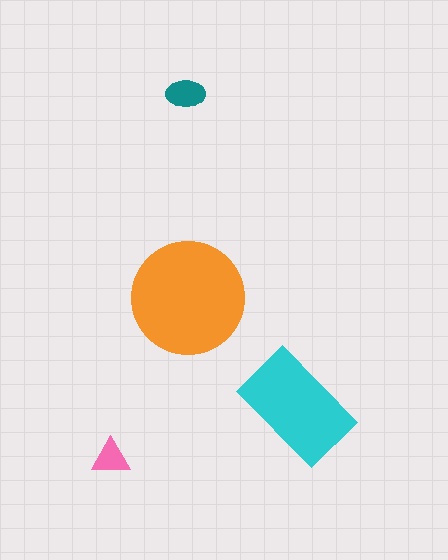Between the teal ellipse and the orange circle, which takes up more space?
The orange circle.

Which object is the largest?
The orange circle.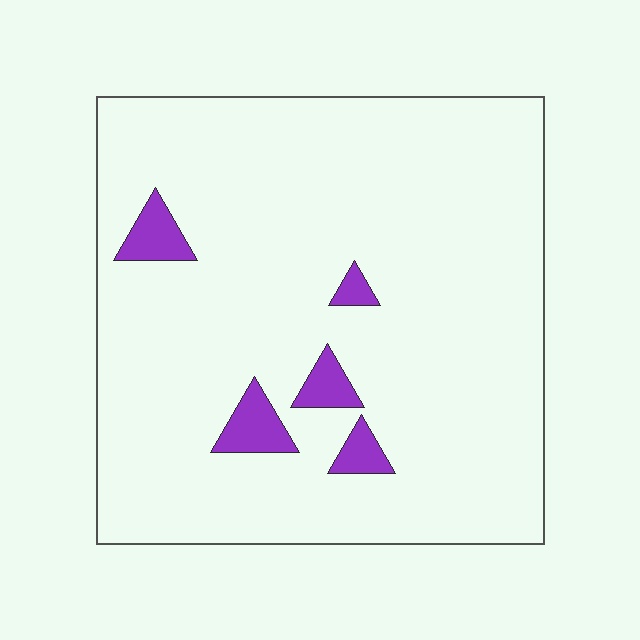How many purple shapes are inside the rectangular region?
5.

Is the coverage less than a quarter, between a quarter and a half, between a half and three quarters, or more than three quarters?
Less than a quarter.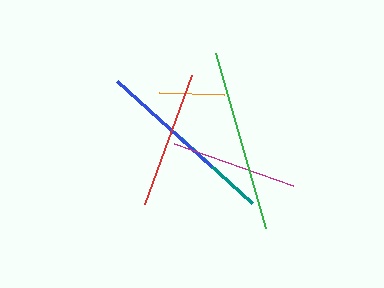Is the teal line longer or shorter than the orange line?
The teal line is longer than the orange line.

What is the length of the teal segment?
The teal segment is approximately 105 pixels long.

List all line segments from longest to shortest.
From longest to shortest: green, red, blue, magenta, teal, orange.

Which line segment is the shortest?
The orange line is the shortest at approximately 65 pixels.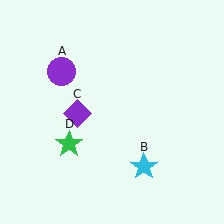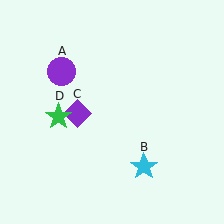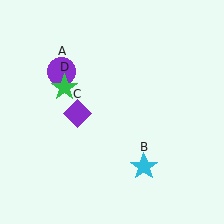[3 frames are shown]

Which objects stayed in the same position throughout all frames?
Purple circle (object A) and cyan star (object B) and purple diamond (object C) remained stationary.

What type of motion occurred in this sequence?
The green star (object D) rotated clockwise around the center of the scene.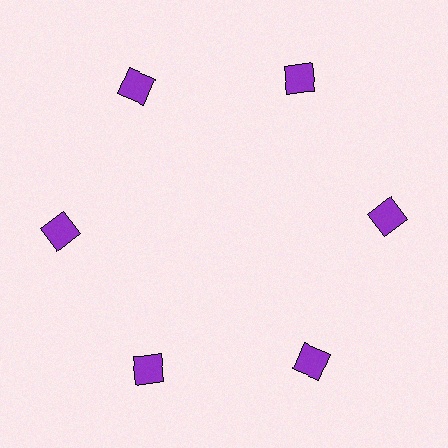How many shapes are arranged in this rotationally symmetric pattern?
There are 6 shapes, arranged in 6 groups of 1.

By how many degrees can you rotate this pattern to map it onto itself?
The pattern maps onto itself every 60 degrees of rotation.